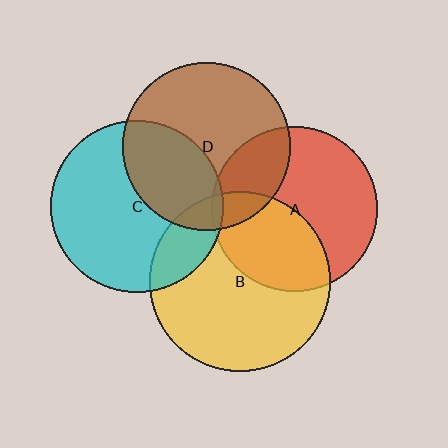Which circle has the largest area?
Circle B (yellow).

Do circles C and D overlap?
Yes.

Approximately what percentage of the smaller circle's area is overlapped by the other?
Approximately 35%.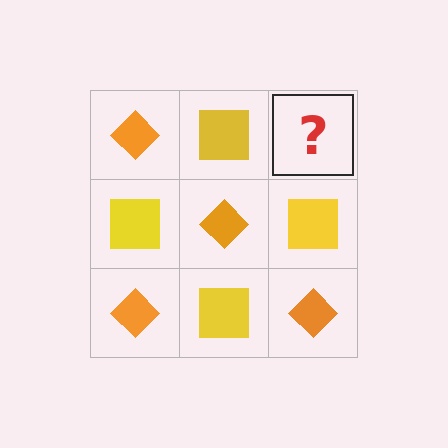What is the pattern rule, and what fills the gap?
The rule is that it alternates orange diamond and yellow square in a checkerboard pattern. The gap should be filled with an orange diamond.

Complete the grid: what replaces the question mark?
The question mark should be replaced with an orange diamond.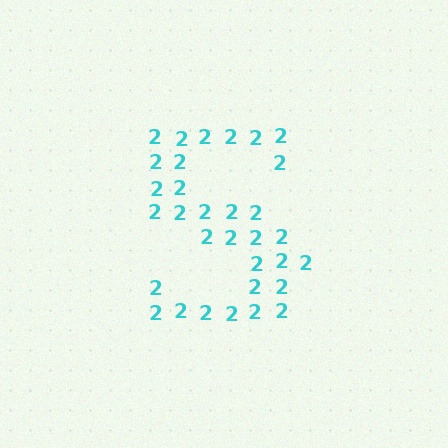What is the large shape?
The large shape is the letter S.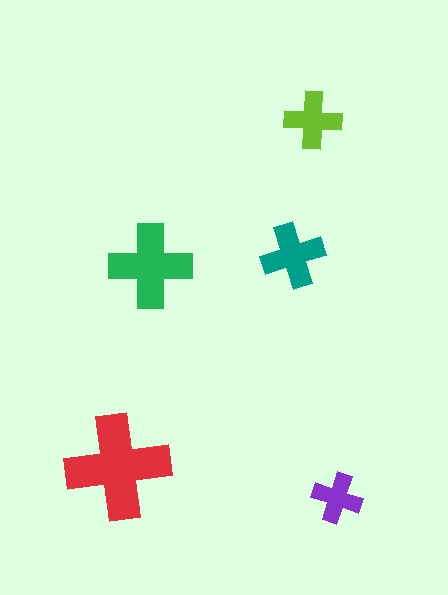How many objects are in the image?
There are 5 objects in the image.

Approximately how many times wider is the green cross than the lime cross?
About 1.5 times wider.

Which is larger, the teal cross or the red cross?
The red one.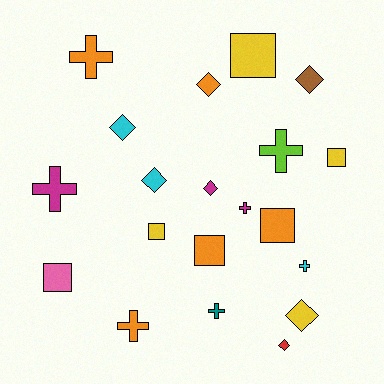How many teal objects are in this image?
There is 1 teal object.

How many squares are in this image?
There are 6 squares.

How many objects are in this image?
There are 20 objects.